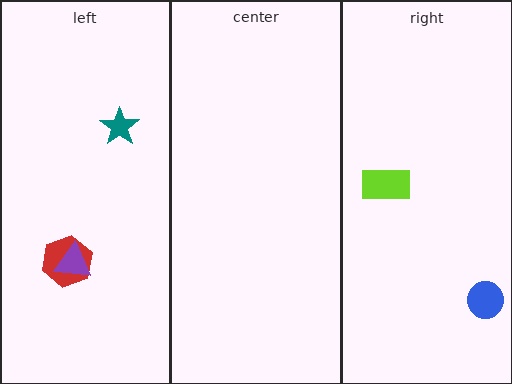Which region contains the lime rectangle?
The right region.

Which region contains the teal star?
The left region.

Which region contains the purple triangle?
The left region.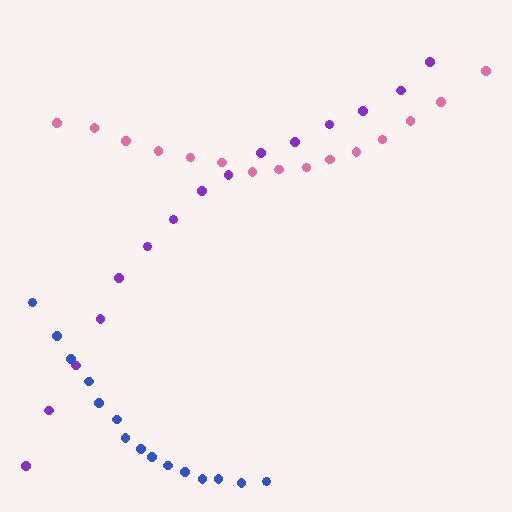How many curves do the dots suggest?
There are 3 distinct paths.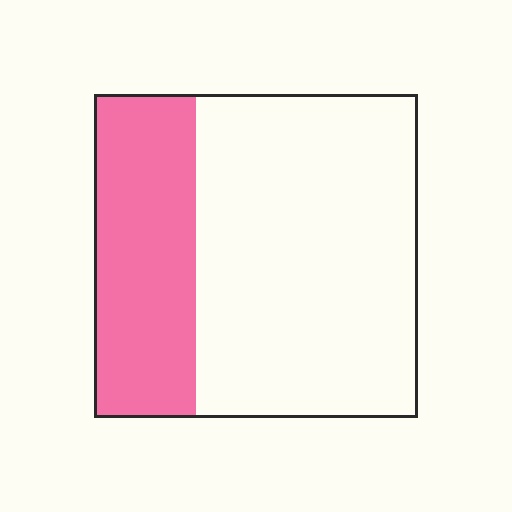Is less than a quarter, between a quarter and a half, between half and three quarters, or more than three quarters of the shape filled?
Between a quarter and a half.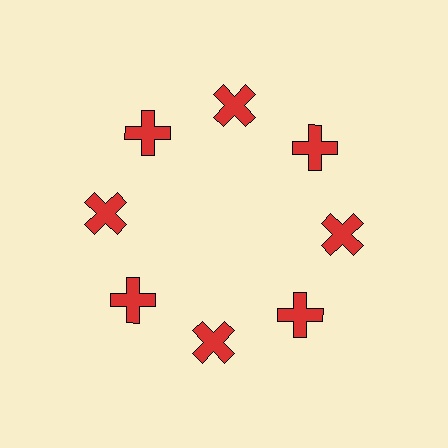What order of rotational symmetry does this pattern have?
This pattern has 8-fold rotational symmetry.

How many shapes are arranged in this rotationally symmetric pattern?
There are 8 shapes, arranged in 8 groups of 1.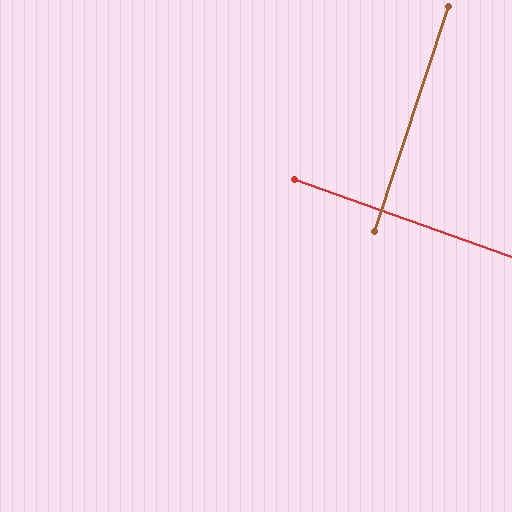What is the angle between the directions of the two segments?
Approximately 88 degrees.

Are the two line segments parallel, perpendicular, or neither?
Perpendicular — they meet at approximately 88°.